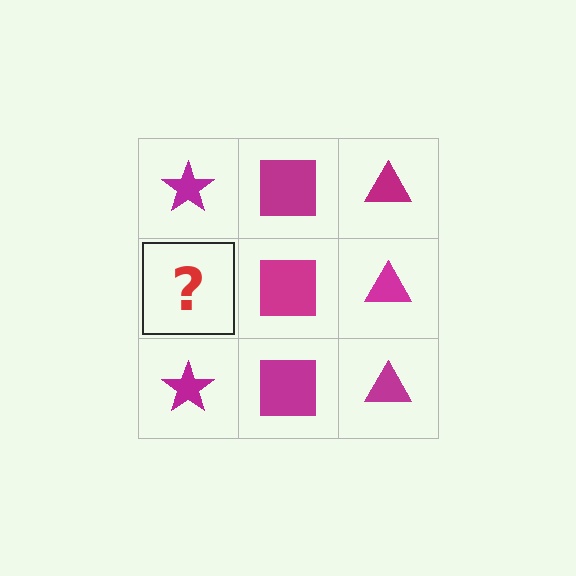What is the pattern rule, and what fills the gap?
The rule is that each column has a consistent shape. The gap should be filled with a magenta star.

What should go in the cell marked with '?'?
The missing cell should contain a magenta star.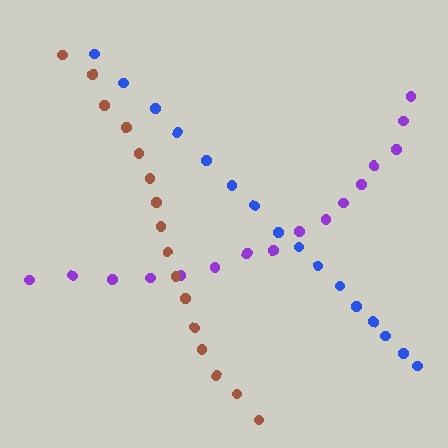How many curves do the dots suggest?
There are 3 distinct paths.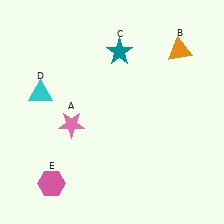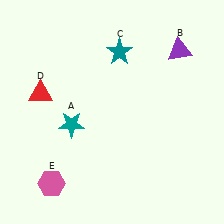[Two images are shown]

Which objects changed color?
A changed from pink to teal. B changed from orange to purple. D changed from cyan to red.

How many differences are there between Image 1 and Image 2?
There are 3 differences between the two images.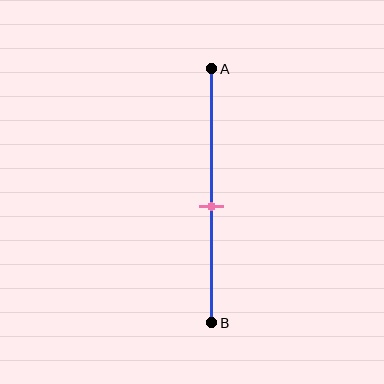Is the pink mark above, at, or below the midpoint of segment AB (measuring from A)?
The pink mark is below the midpoint of segment AB.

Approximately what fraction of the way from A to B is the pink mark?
The pink mark is approximately 55% of the way from A to B.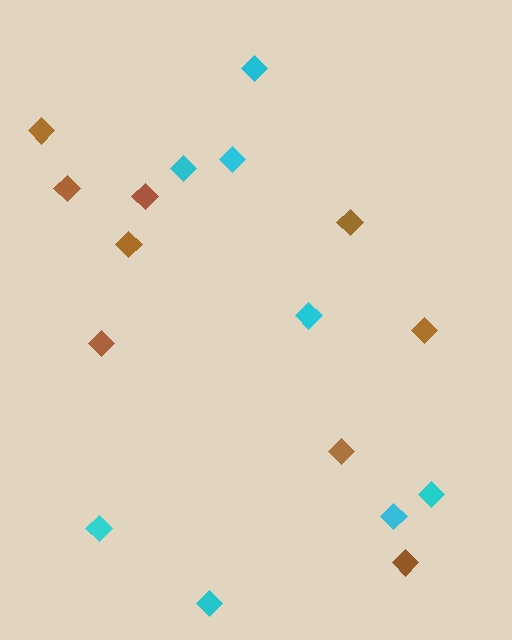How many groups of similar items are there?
There are 2 groups: one group of brown diamonds (9) and one group of cyan diamonds (8).